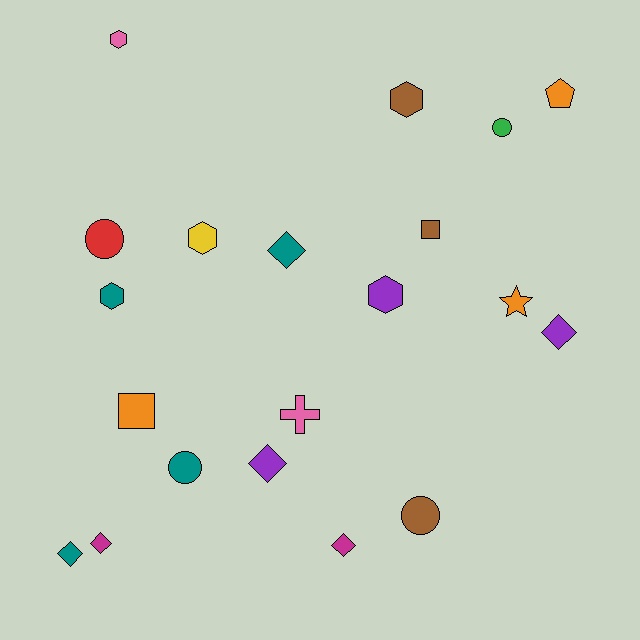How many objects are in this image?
There are 20 objects.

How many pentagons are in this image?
There is 1 pentagon.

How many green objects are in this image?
There is 1 green object.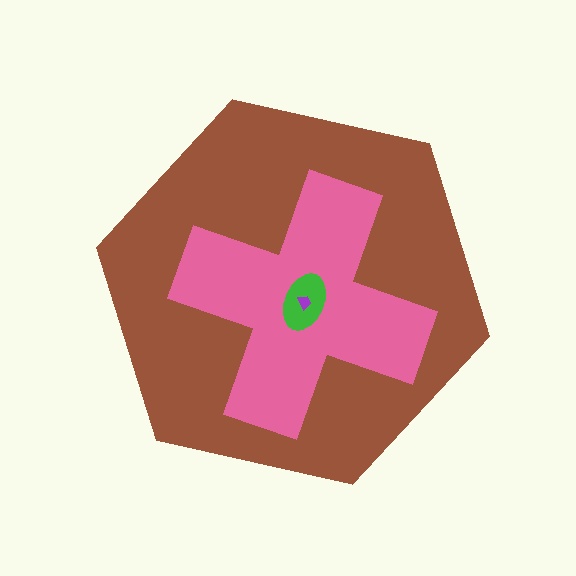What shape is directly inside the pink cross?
The green ellipse.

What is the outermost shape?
The brown hexagon.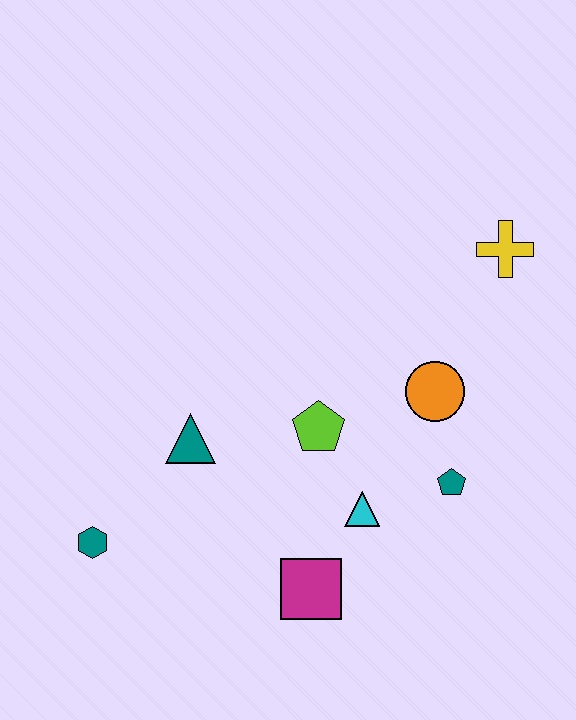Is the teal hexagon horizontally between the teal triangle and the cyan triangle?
No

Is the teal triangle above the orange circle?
No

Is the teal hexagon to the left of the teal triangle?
Yes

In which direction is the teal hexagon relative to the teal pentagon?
The teal hexagon is to the left of the teal pentagon.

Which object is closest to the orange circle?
The teal pentagon is closest to the orange circle.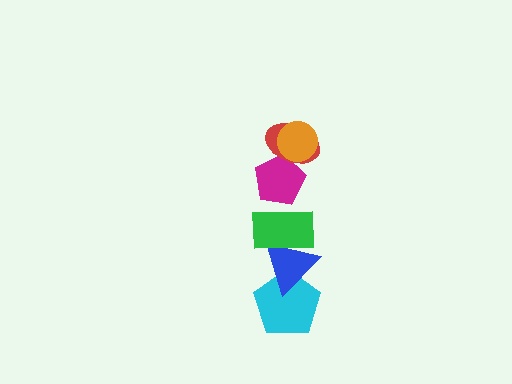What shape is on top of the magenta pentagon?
The red ellipse is on top of the magenta pentagon.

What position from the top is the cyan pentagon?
The cyan pentagon is 6th from the top.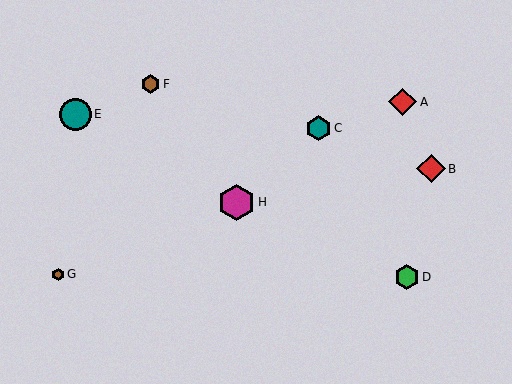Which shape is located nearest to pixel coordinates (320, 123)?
The teal hexagon (labeled C) at (319, 128) is nearest to that location.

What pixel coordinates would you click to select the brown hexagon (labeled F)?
Click at (151, 84) to select the brown hexagon F.